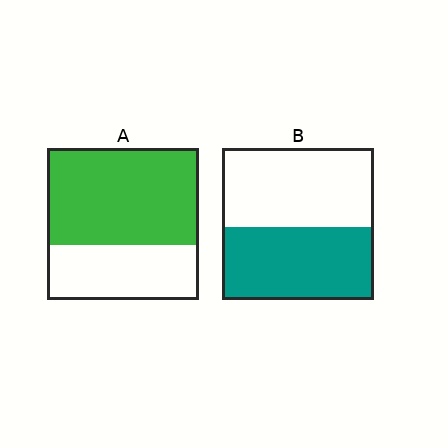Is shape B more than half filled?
Roughly half.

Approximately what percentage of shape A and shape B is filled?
A is approximately 65% and B is approximately 50%.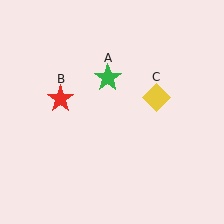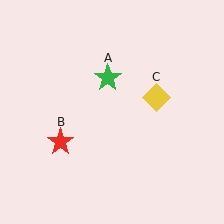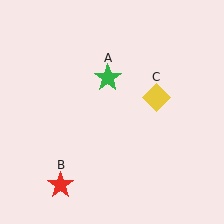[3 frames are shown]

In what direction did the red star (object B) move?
The red star (object B) moved down.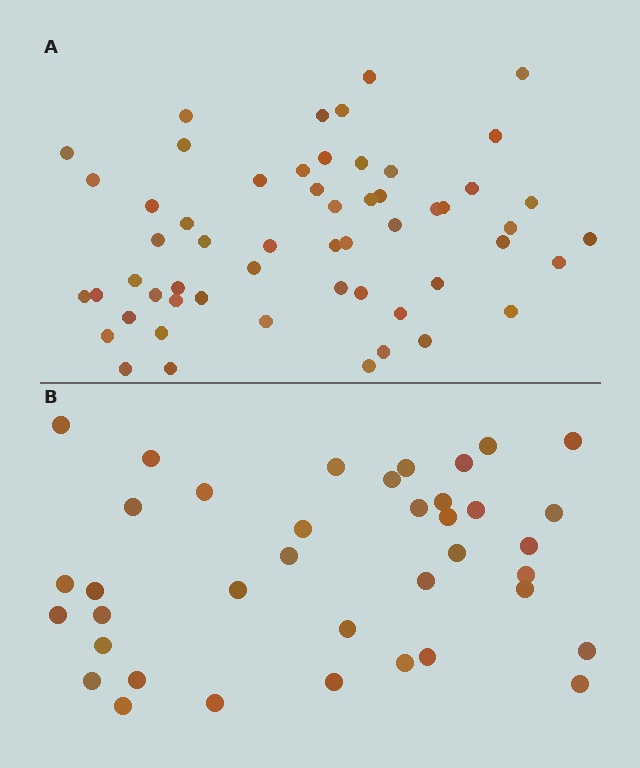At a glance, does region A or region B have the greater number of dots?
Region A (the top region) has more dots.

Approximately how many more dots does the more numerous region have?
Region A has approximately 20 more dots than region B.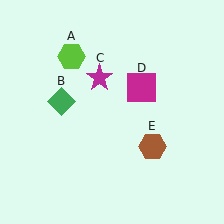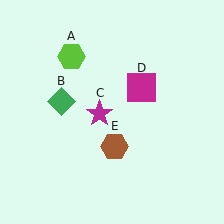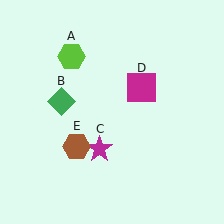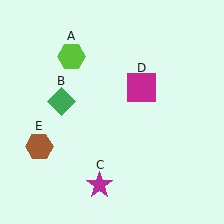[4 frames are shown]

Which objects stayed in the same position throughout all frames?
Lime hexagon (object A) and green diamond (object B) and magenta square (object D) remained stationary.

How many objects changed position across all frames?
2 objects changed position: magenta star (object C), brown hexagon (object E).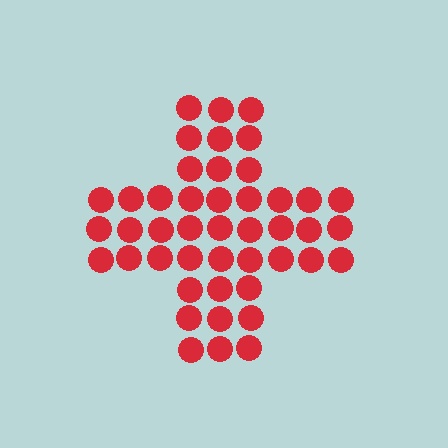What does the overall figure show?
The overall figure shows a cross.